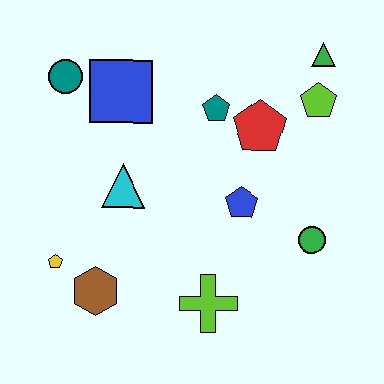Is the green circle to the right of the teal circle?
Yes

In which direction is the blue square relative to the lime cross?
The blue square is above the lime cross.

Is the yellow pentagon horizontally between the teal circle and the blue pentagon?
No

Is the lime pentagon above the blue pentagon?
Yes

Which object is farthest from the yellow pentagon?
The green triangle is farthest from the yellow pentagon.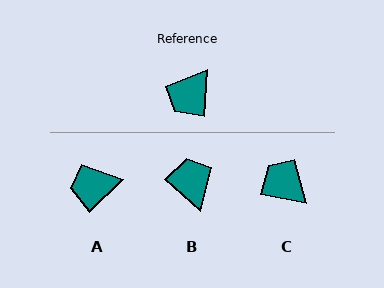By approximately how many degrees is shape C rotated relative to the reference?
Approximately 97 degrees clockwise.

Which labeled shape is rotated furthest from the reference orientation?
B, about 127 degrees away.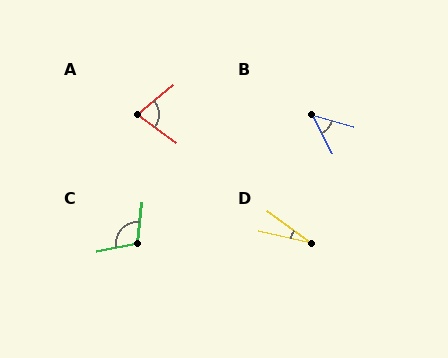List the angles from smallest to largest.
D (24°), B (46°), A (75°), C (108°).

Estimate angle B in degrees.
Approximately 46 degrees.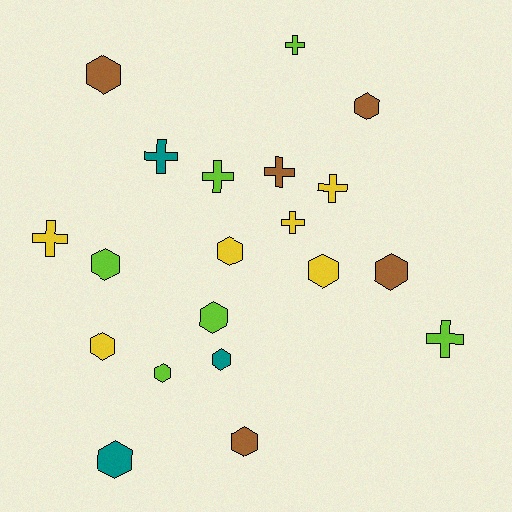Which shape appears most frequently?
Hexagon, with 12 objects.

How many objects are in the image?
There are 20 objects.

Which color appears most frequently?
Yellow, with 6 objects.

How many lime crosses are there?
There are 3 lime crosses.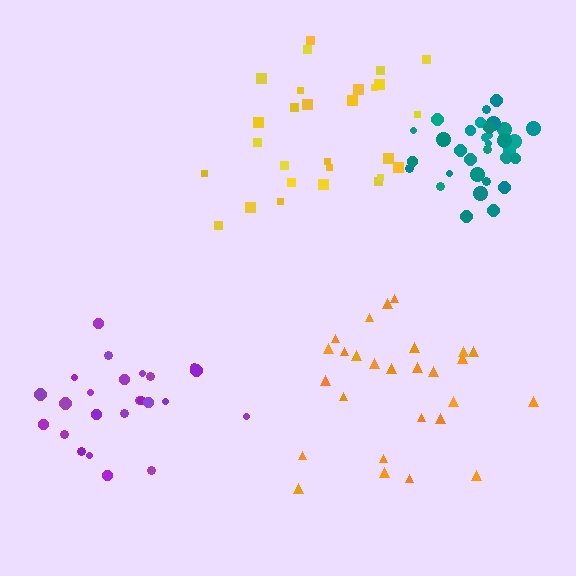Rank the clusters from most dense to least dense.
teal, purple, yellow, orange.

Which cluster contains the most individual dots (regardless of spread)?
Teal (32).